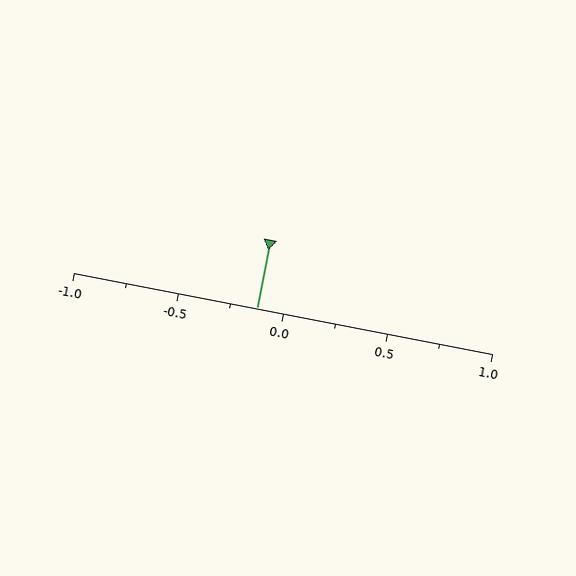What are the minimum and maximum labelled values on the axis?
The axis runs from -1.0 to 1.0.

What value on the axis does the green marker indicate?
The marker indicates approximately -0.12.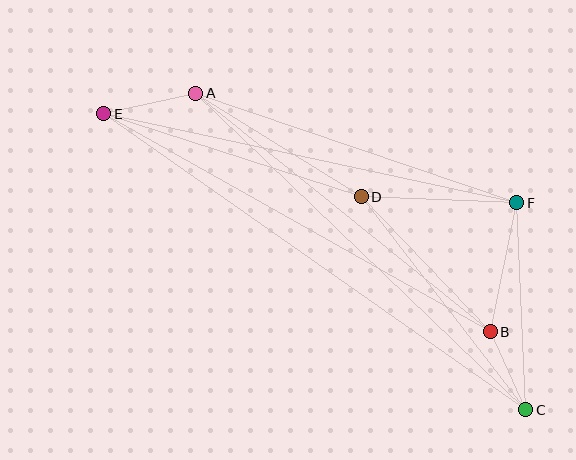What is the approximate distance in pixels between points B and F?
The distance between B and F is approximately 131 pixels.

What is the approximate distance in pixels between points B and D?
The distance between B and D is approximately 187 pixels.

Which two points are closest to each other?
Points B and C are closest to each other.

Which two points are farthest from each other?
Points C and E are farthest from each other.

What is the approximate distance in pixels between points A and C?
The distance between A and C is approximately 457 pixels.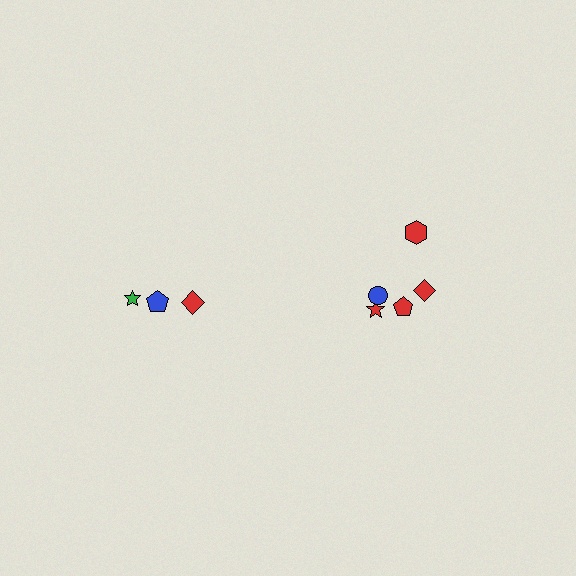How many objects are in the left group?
There are 3 objects.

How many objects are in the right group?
There are 5 objects.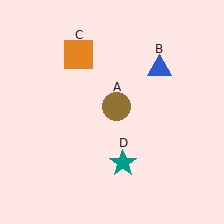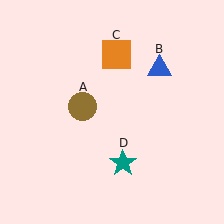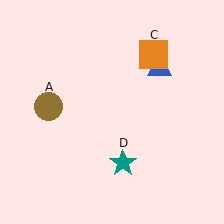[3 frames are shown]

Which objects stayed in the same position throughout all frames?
Blue triangle (object B) and teal star (object D) remained stationary.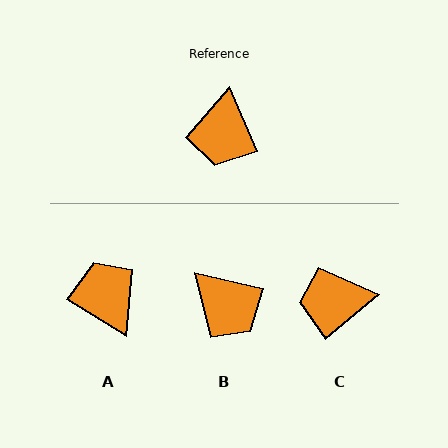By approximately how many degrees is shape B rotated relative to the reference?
Approximately 55 degrees counter-clockwise.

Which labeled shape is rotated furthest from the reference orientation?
A, about 145 degrees away.